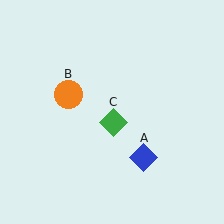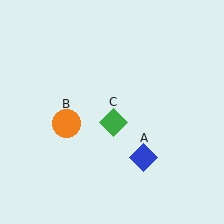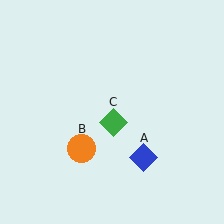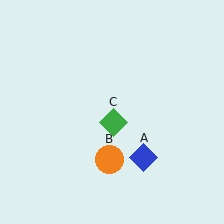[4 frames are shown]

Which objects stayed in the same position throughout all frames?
Blue diamond (object A) and green diamond (object C) remained stationary.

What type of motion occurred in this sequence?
The orange circle (object B) rotated counterclockwise around the center of the scene.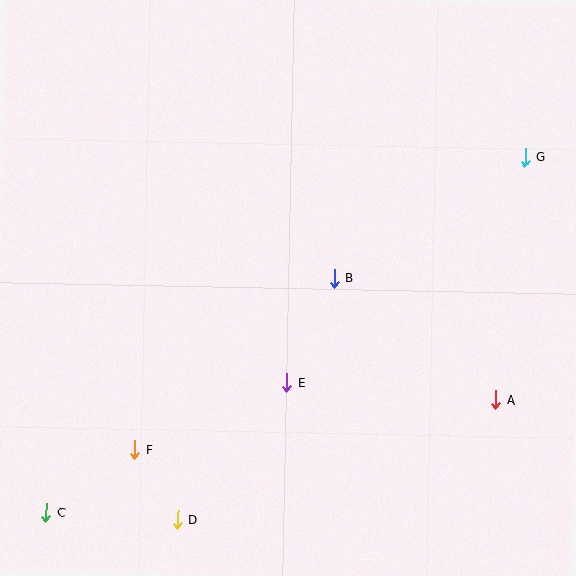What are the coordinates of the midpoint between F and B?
The midpoint between F and B is at (235, 364).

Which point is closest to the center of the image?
Point B at (334, 278) is closest to the center.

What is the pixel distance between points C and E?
The distance between C and E is 273 pixels.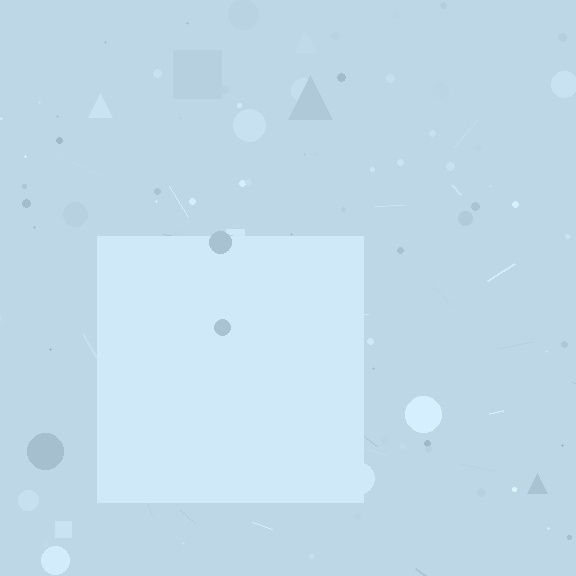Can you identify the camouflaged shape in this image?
The camouflaged shape is a square.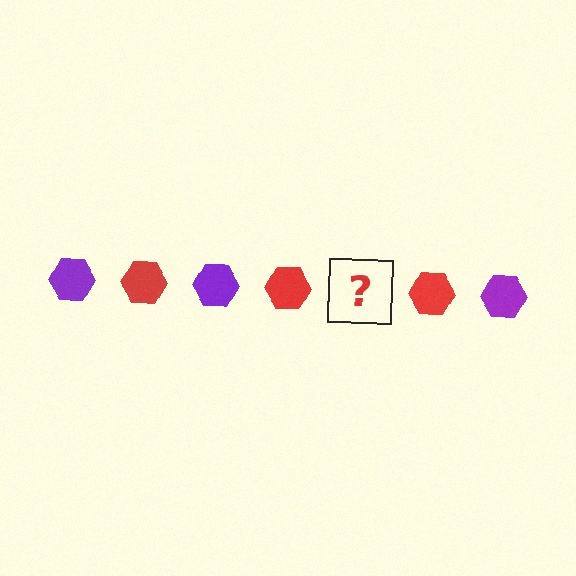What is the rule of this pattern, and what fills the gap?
The rule is that the pattern cycles through purple, red hexagons. The gap should be filled with a purple hexagon.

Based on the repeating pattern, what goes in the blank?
The blank should be a purple hexagon.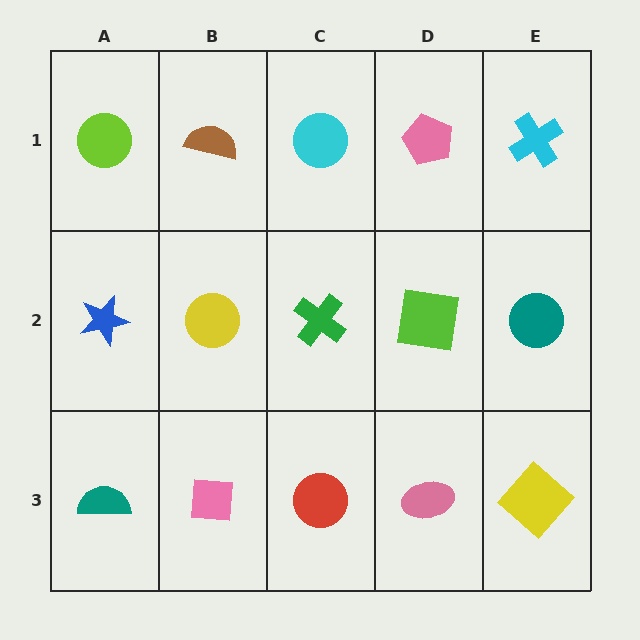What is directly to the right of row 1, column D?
A cyan cross.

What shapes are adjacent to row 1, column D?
A lime square (row 2, column D), a cyan circle (row 1, column C), a cyan cross (row 1, column E).